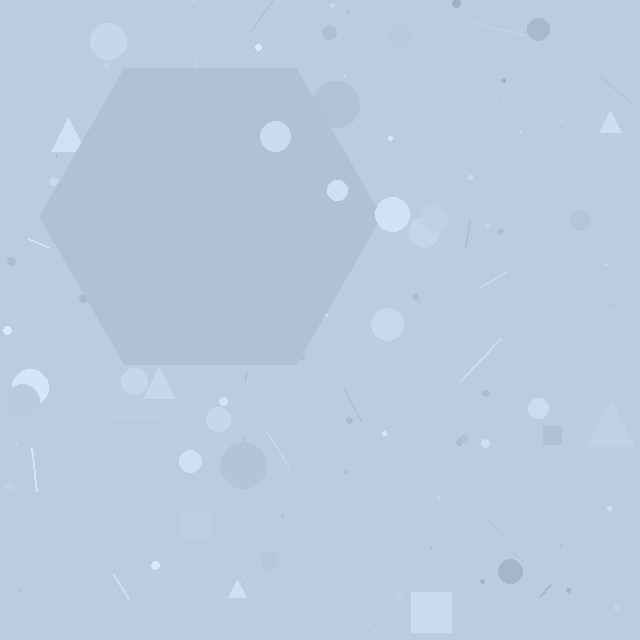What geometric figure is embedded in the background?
A hexagon is embedded in the background.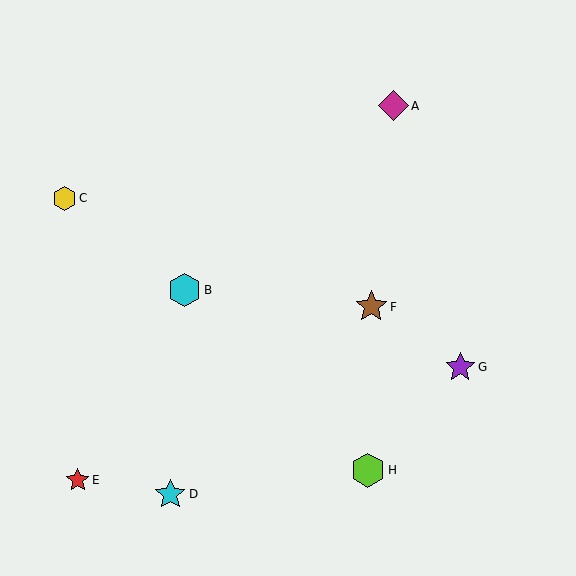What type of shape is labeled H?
Shape H is a lime hexagon.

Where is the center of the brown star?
The center of the brown star is at (371, 307).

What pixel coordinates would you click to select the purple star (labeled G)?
Click at (460, 367) to select the purple star G.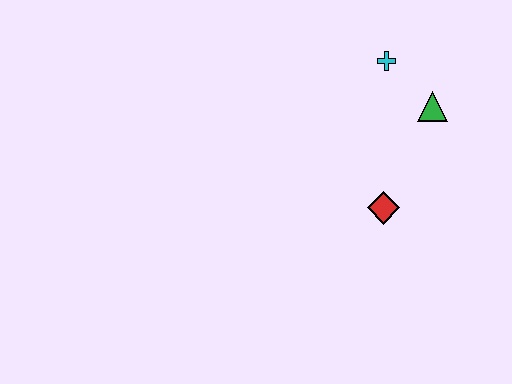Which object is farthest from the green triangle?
The red diamond is farthest from the green triangle.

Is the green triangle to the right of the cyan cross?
Yes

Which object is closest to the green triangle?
The cyan cross is closest to the green triangle.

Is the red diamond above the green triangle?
No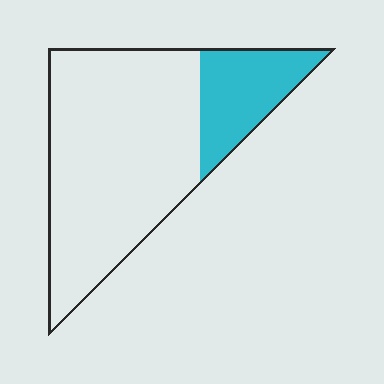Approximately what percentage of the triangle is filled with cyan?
Approximately 20%.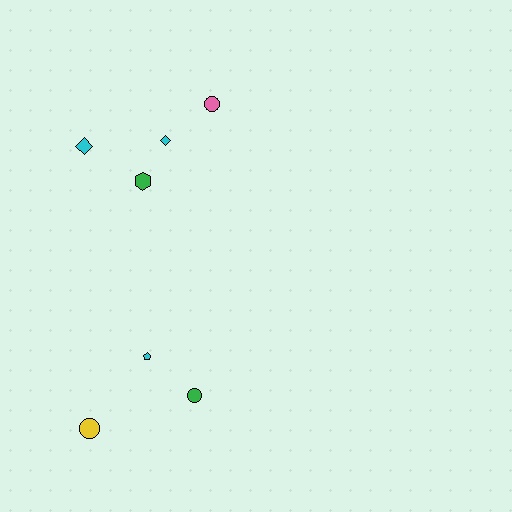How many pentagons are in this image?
There is 1 pentagon.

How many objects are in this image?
There are 7 objects.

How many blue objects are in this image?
There are no blue objects.